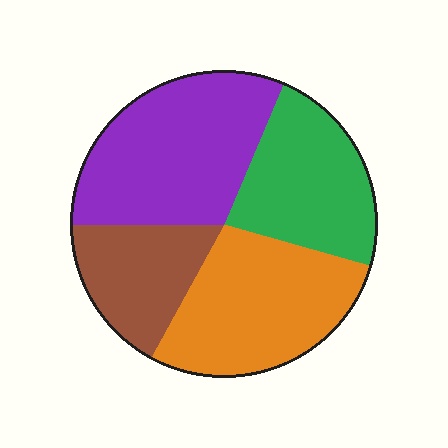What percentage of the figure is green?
Green covers 23% of the figure.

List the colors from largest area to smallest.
From largest to smallest: purple, orange, green, brown.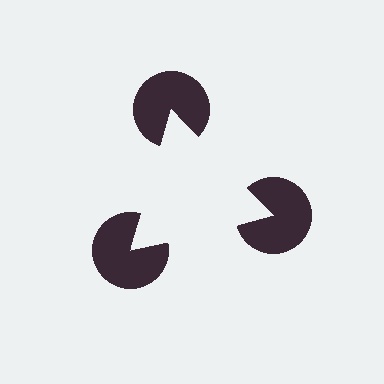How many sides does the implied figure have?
3 sides.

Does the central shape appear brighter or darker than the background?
It typically appears slightly brighter than the background, even though no actual brightness change is drawn.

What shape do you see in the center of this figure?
An illusory triangle — its edges are inferred from the aligned wedge cuts in the pac-man discs, not physically drawn.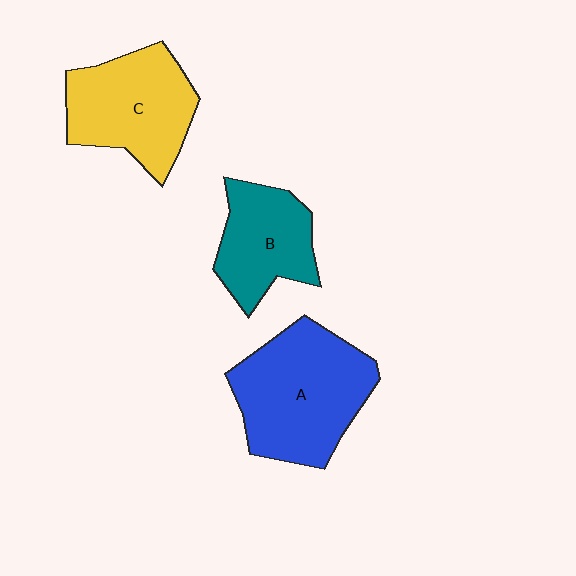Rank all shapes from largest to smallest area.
From largest to smallest: A (blue), C (yellow), B (teal).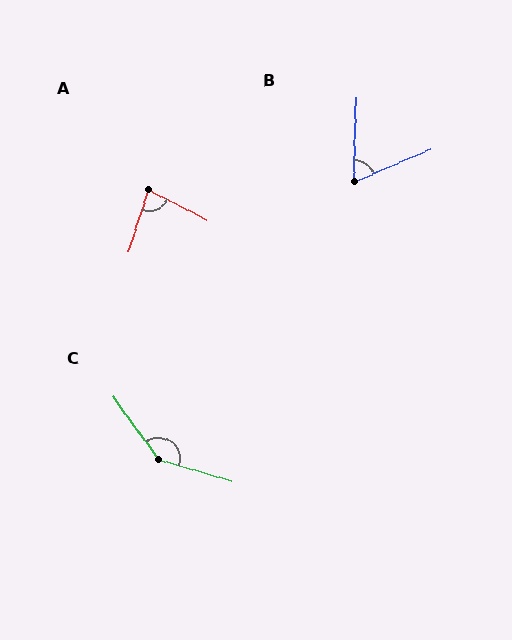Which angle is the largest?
C, at approximately 142 degrees.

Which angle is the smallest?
B, at approximately 66 degrees.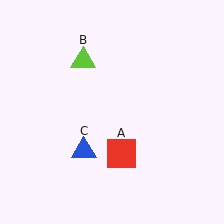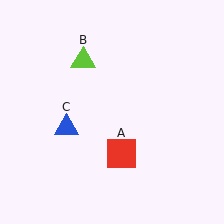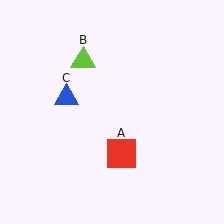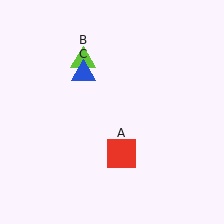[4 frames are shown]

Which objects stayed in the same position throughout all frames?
Red square (object A) and lime triangle (object B) remained stationary.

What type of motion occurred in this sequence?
The blue triangle (object C) rotated clockwise around the center of the scene.